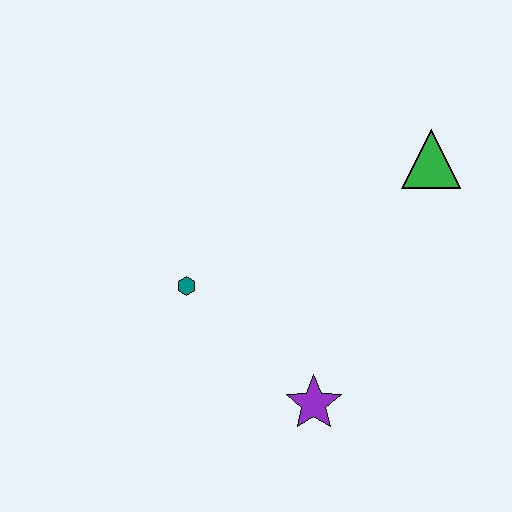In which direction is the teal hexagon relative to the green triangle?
The teal hexagon is to the left of the green triangle.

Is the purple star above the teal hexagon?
No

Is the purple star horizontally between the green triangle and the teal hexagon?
Yes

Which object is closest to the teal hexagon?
The purple star is closest to the teal hexagon.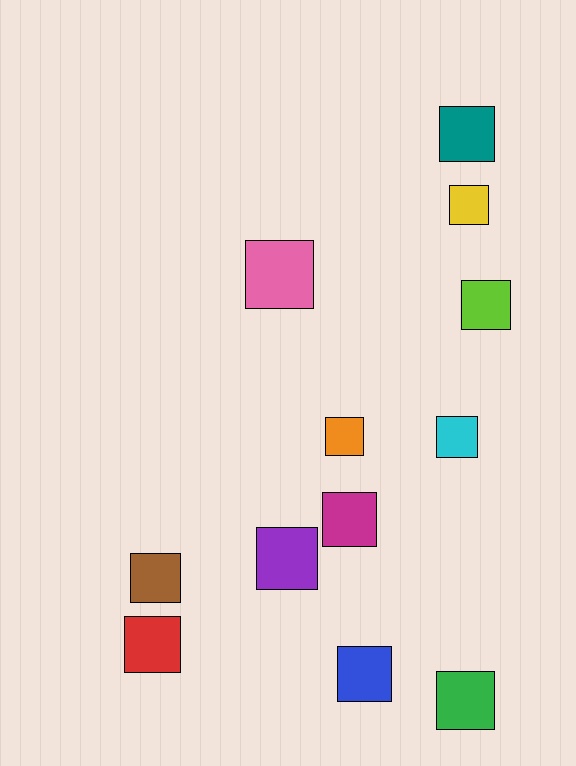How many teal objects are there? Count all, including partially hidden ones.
There is 1 teal object.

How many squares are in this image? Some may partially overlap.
There are 12 squares.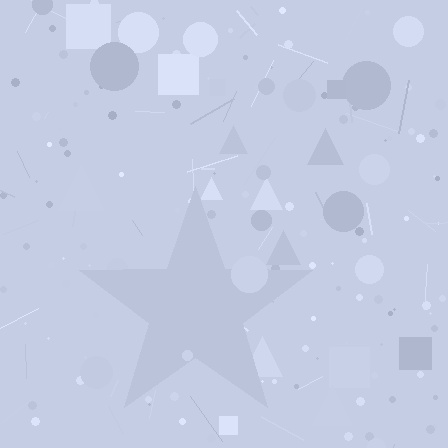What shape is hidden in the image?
A star is hidden in the image.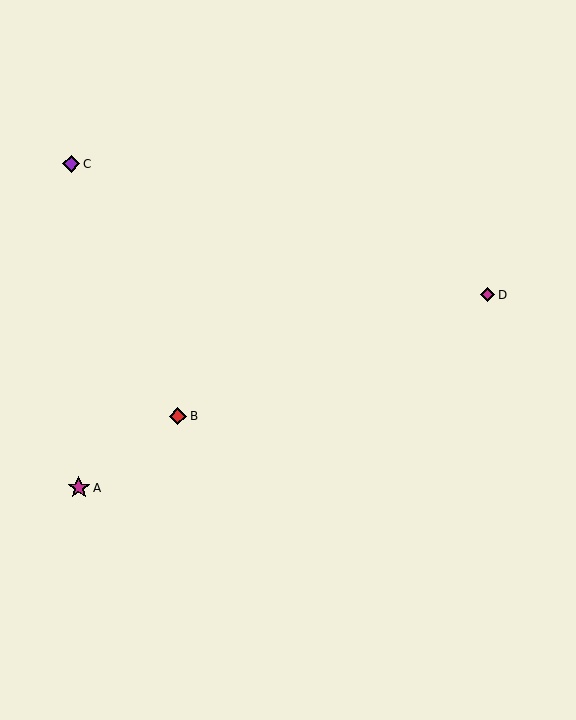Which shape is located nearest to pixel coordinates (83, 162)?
The purple diamond (labeled C) at (71, 164) is nearest to that location.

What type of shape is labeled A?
Shape A is a magenta star.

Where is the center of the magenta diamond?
The center of the magenta diamond is at (488, 295).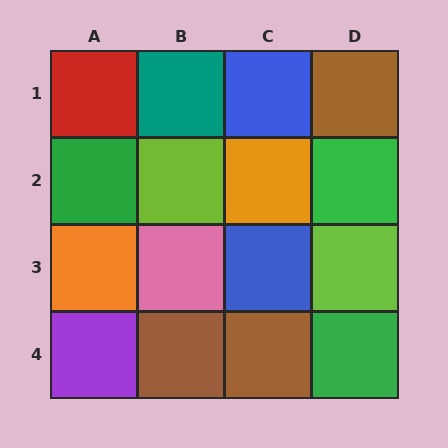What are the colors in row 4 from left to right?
Purple, brown, brown, green.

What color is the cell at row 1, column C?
Blue.